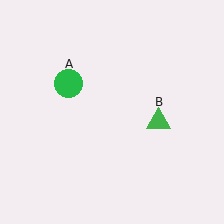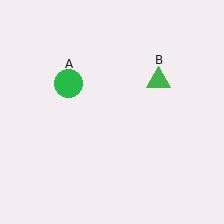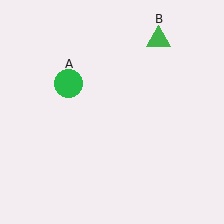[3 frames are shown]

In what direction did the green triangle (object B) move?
The green triangle (object B) moved up.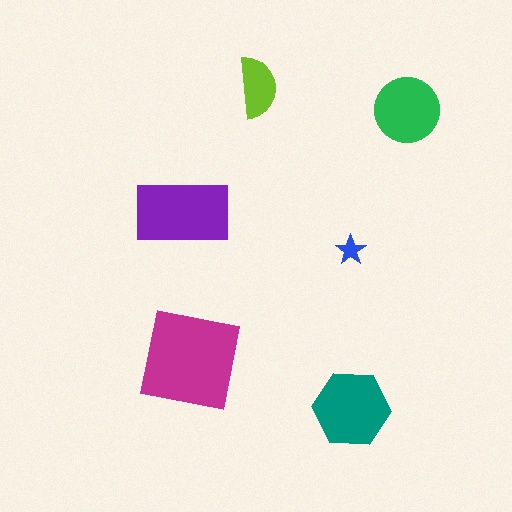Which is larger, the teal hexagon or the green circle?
The teal hexagon.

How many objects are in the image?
There are 6 objects in the image.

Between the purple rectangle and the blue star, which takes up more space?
The purple rectangle.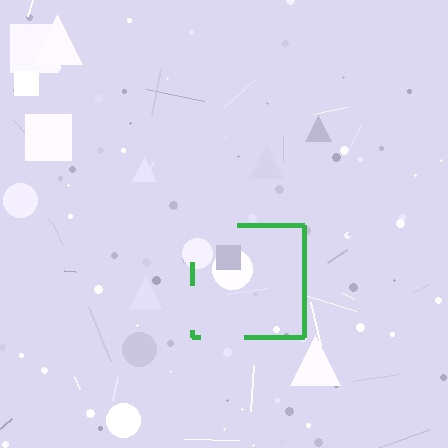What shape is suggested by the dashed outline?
The dashed outline suggests a square.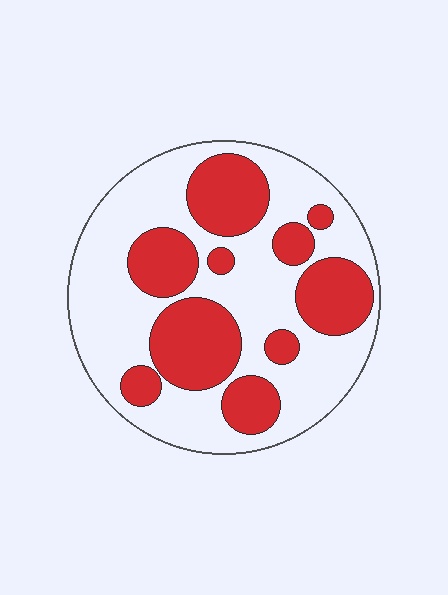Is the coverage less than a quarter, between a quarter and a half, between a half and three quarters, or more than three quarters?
Between a quarter and a half.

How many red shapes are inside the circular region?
10.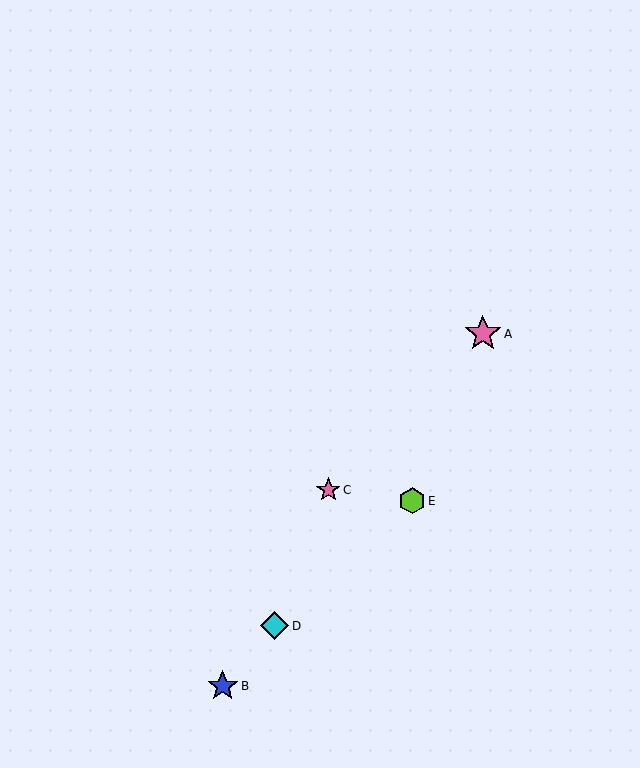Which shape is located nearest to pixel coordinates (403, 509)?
The lime hexagon (labeled E) at (412, 501) is nearest to that location.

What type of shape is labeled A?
Shape A is a pink star.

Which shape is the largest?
The pink star (labeled A) is the largest.